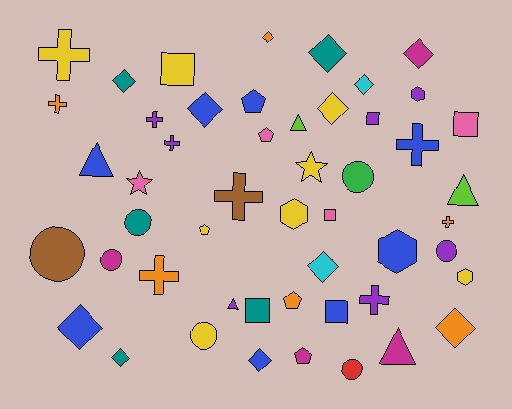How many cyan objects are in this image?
There are 2 cyan objects.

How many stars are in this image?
There are 2 stars.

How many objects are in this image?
There are 50 objects.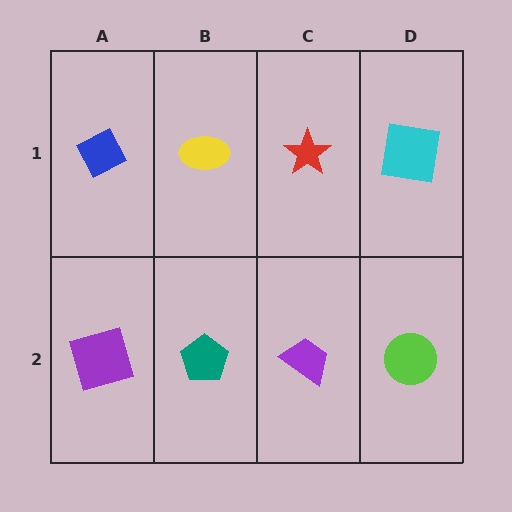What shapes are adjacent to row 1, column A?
A purple square (row 2, column A), a yellow ellipse (row 1, column B).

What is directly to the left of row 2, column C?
A teal pentagon.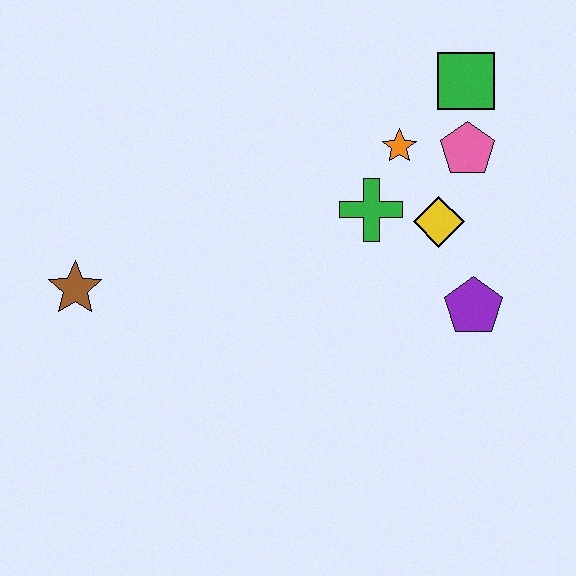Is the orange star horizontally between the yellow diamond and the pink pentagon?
No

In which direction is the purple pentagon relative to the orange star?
The purple pentagon is below the orange star.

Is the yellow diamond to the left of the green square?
Yes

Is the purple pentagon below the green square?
Yes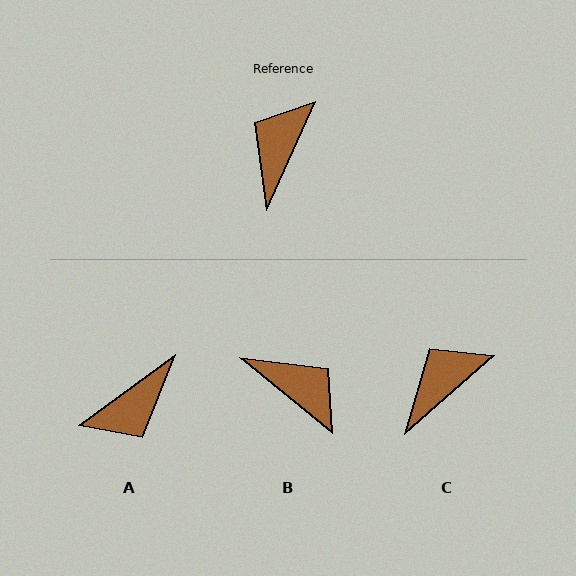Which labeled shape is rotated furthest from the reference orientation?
A, about 151 degrees away.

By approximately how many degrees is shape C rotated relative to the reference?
Approximately 25 degrees clockwise.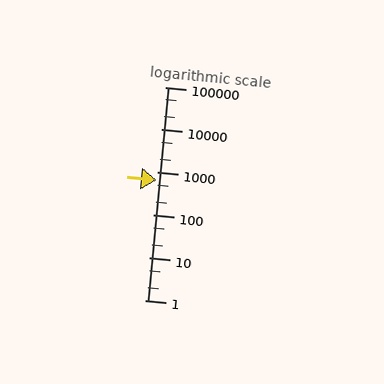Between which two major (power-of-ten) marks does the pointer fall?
The pointer is between 100 and 1000.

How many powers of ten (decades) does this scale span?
The scale spans 5 decades, from 1 to 100000.